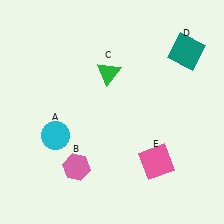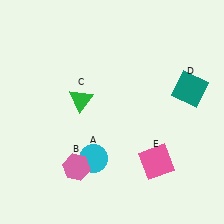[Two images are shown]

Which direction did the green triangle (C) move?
The green triangle (C) moved left.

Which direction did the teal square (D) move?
The teal square (D) moved down.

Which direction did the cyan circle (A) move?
The cyan circle (A) moved right.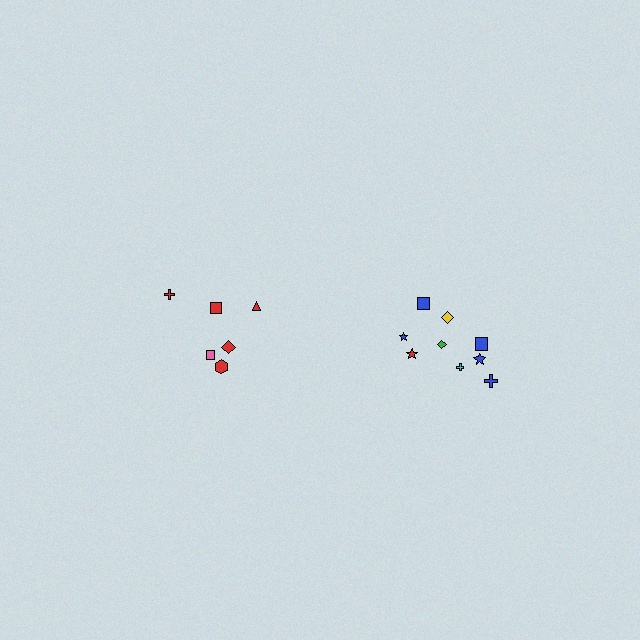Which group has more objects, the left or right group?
The right group.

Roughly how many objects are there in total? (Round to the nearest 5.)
Roughly 15 objects in total.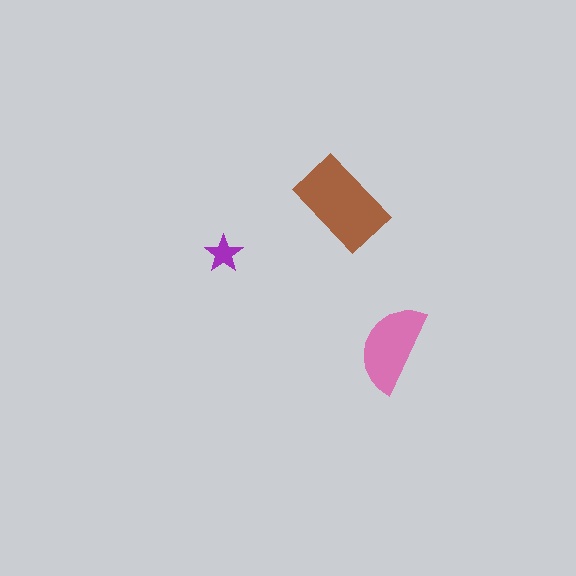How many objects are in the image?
There are 3 objects in the image.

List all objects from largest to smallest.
The brown rectangle, the pink semicircle, the purple star.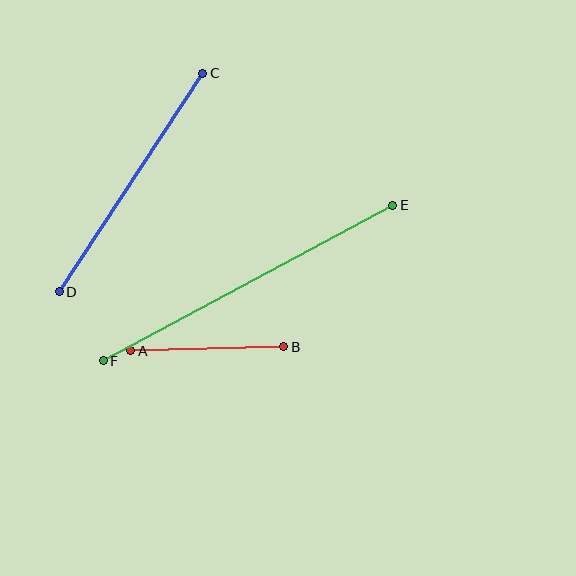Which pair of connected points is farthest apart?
Points E and F are farthest apart.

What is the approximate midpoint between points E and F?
The midpoint is at approximately (248, 283) pixels.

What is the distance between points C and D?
The distance is approximately 262 pixels.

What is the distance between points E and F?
The distance is approximately 329 pixels.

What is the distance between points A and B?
The distance is approximately 153 pixels.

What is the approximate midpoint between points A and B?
The midpoint is at approximately (207, 349) pixels.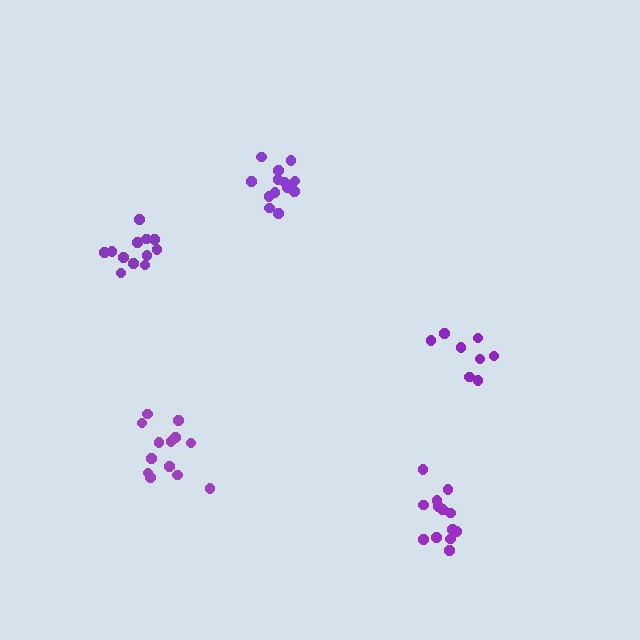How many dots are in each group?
Group 1: 13 dots, Group 2: 8 dots, Group 3: 13 dots, Group 4: 13 dots, Group 5: 12 dots (59 total).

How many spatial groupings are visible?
There are 5 spatial groupings.